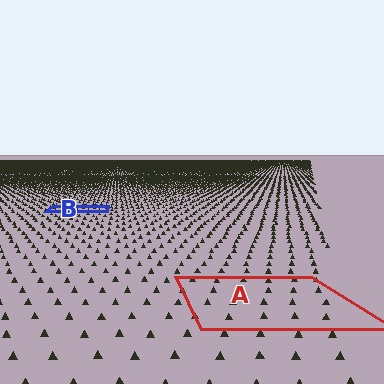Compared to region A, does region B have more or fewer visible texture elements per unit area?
Region B has more texture elements per unit area — they are packed more densely because it is farther away.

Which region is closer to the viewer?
Region A is closer. The texture elements there are larger and more spread out.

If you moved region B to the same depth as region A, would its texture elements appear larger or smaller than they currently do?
They would appear larger. At a closer depth, the same texture elements are projected at a bigger on-screen size.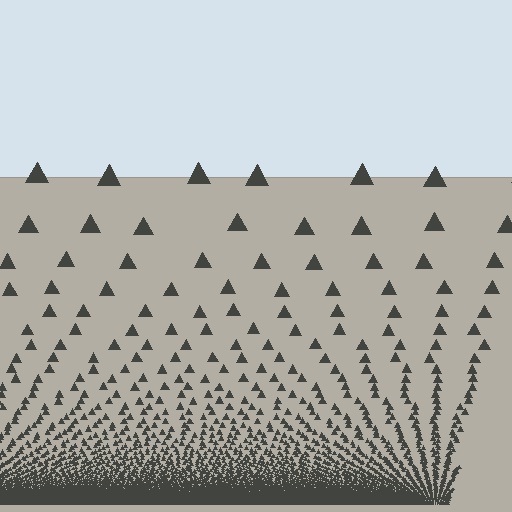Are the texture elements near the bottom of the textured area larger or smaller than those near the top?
Smaller. The gradient is inverted — elements near the bottom are smaller and denser.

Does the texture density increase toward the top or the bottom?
Density increases toward the bottom.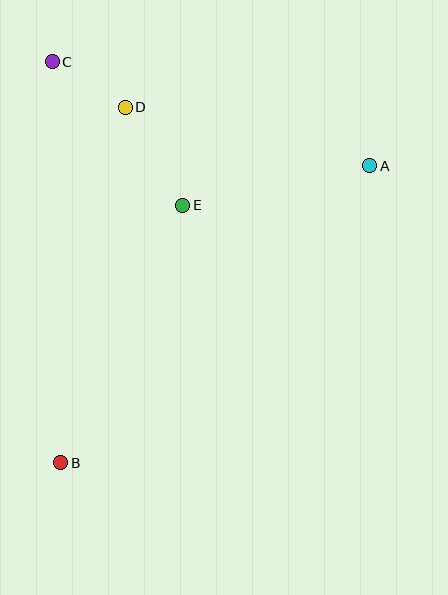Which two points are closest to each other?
Points C and D are closest to each other.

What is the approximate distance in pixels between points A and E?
The distance between A and E is approximately 191 pixels.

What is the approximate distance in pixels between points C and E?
The distance between C and E is approximately 194 pixels.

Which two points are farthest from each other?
Points A and B are farthest from each other.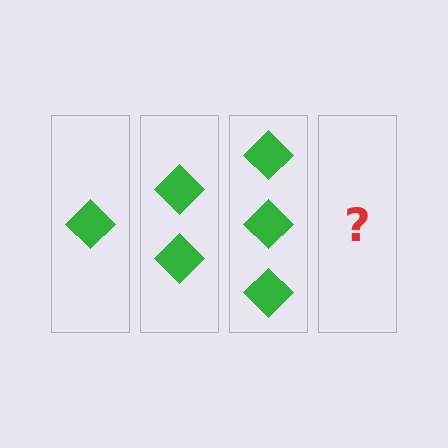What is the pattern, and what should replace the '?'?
The pattern is that each step adds one more diamond. The '?' should be 4 diamonds.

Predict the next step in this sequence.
The next step is 4 diamonds.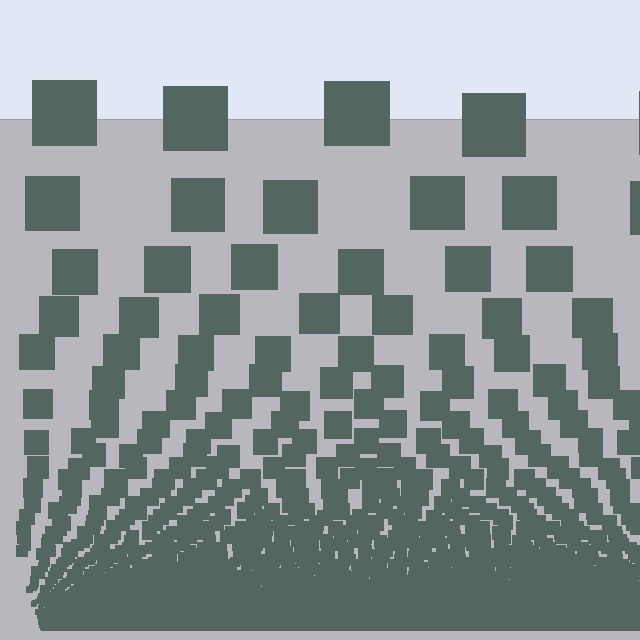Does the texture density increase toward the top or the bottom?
Density increases toward the bottom.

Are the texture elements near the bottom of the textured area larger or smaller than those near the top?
Smaller. The gradient is inverted — elements near the bottom are smaller and denser.